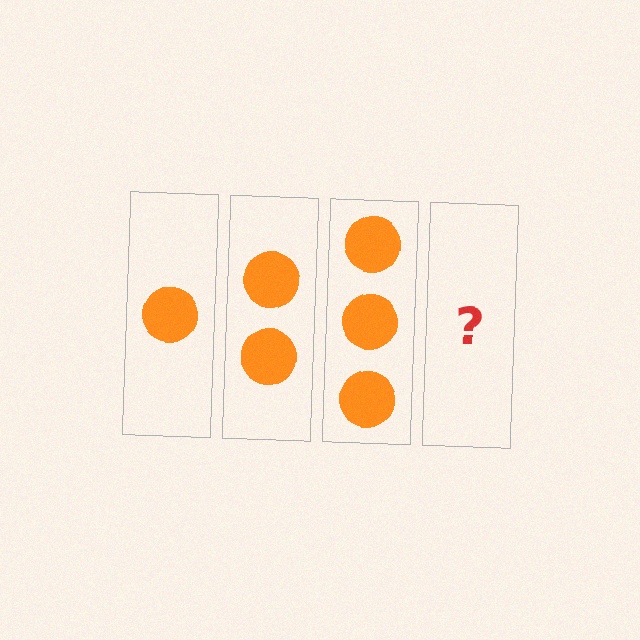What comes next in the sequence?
The next element should be 4 circles.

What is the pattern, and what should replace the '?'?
The pattern is that each step adds one more circle. The '?' should be 4 circles.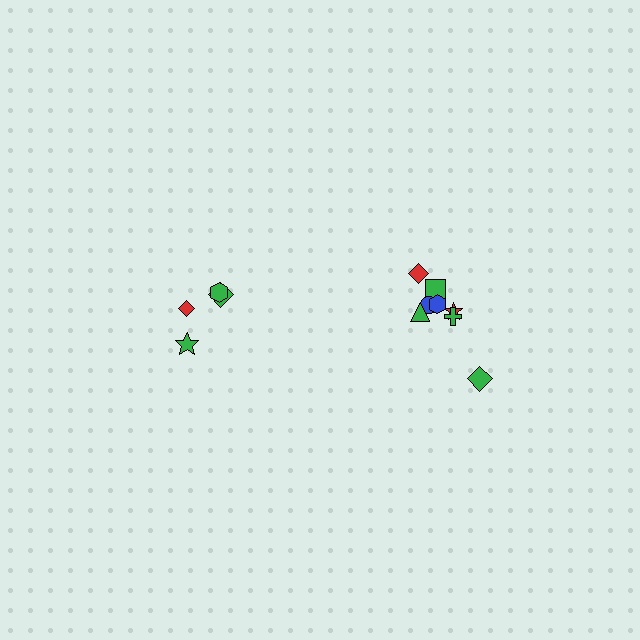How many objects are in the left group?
There are 5 objects.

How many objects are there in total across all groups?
There are 13 objects.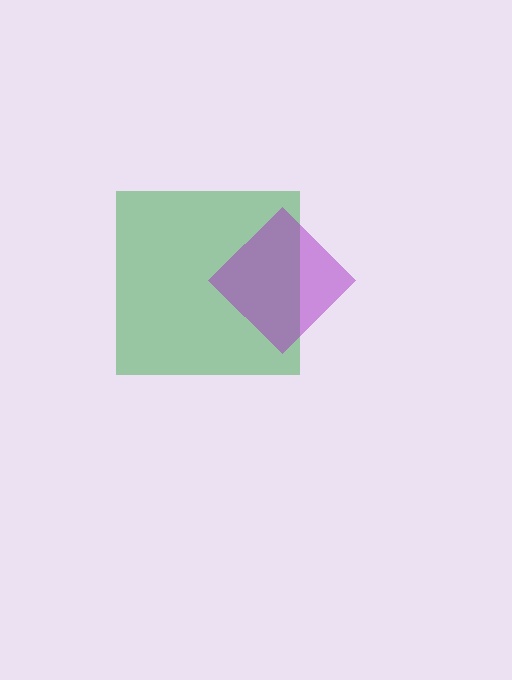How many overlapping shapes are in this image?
There are 2 overlapping shapes in the image.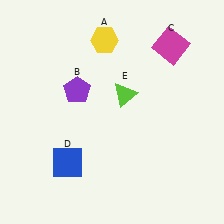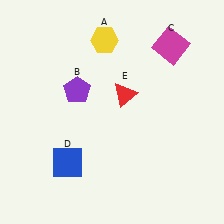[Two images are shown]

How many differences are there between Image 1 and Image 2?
There is 1 difference between the two images.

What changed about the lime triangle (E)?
In Image 1, E is lime. In Image 2, it changed to red.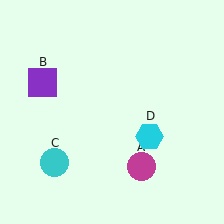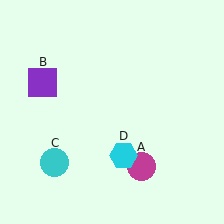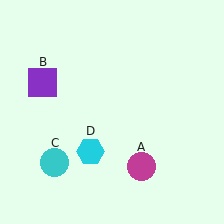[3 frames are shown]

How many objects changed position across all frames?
1 object changed position: cyan hexagon (object D).